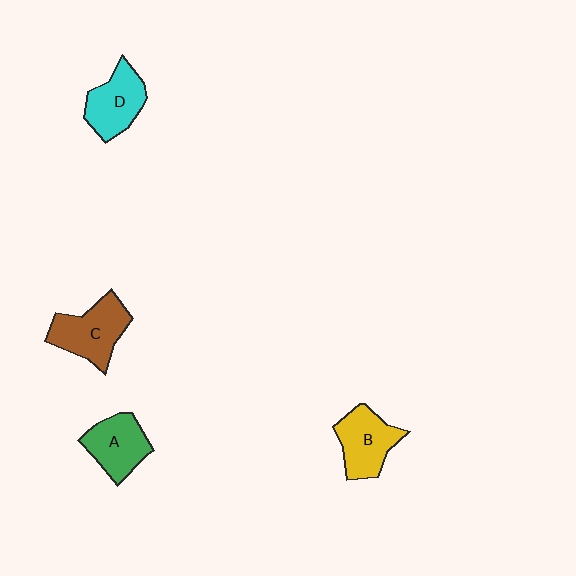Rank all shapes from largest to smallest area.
From largest to smallest: C (brown), B (yellow), D (cyan), A (green).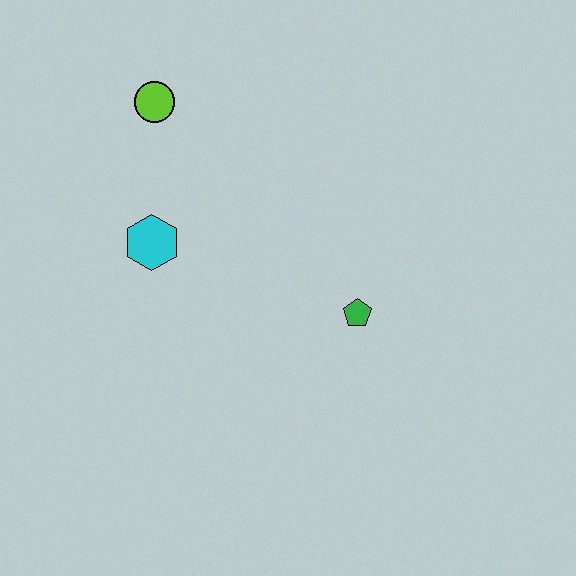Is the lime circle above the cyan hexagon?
Yes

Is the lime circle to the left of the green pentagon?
Yes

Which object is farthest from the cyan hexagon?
The green pentagon is farthest from the cyan hexagon.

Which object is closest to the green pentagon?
The cyan hexagon is closest to the green pentagon.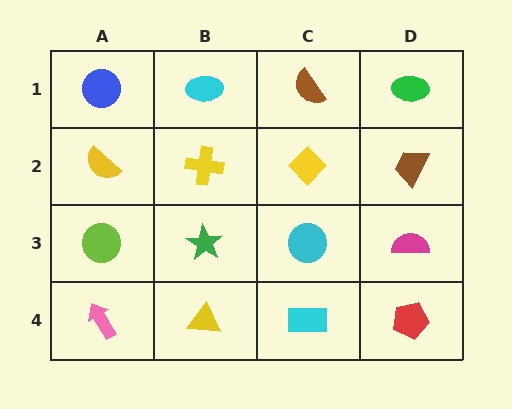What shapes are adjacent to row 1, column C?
A yellow diamond (row 2, column C), a cyan ellipse (row 1, column B), a green ellipse (row 1, column D).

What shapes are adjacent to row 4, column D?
A magenta semicircle (row 3, column D), a cyan rectangle (row 4, column C).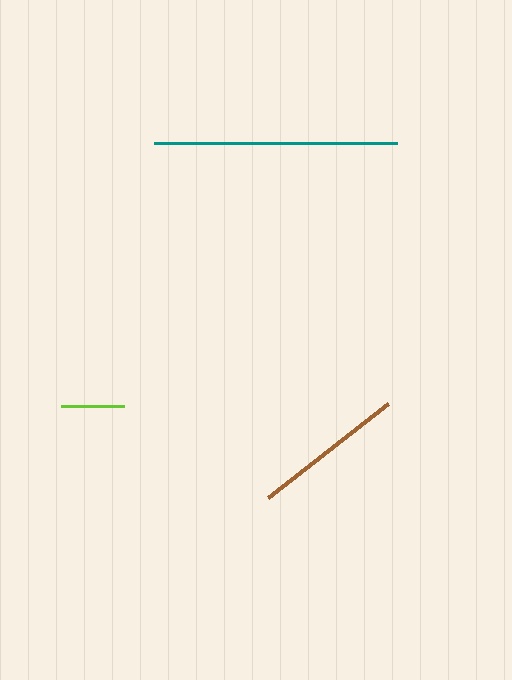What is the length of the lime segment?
The lime segment is approximately 63 pixels long.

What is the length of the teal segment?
The teal segment is approximately 243 pixels long.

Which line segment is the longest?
The teal line is the longest at approximately 243 pixels.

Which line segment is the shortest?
The lime line is the shortest at approximately 63 pixels.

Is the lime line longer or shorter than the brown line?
The brown line is longer than the lime line.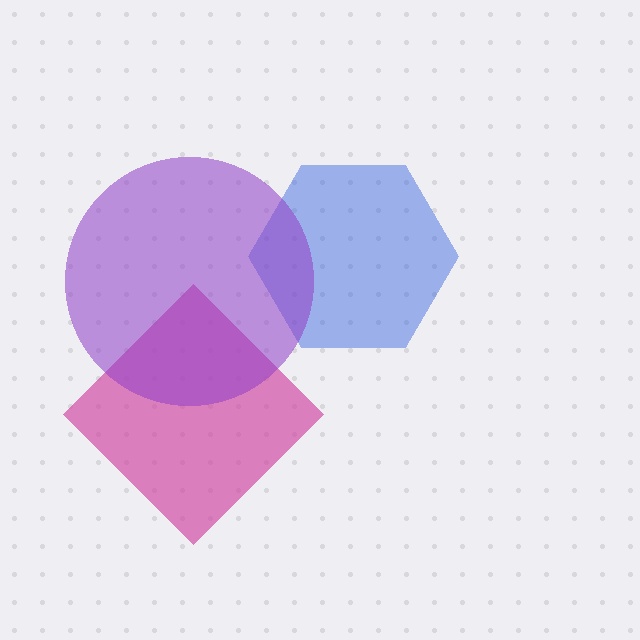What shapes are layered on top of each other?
The layered shapes are: a magenta diamond, a blue hexagon, a purple circle.